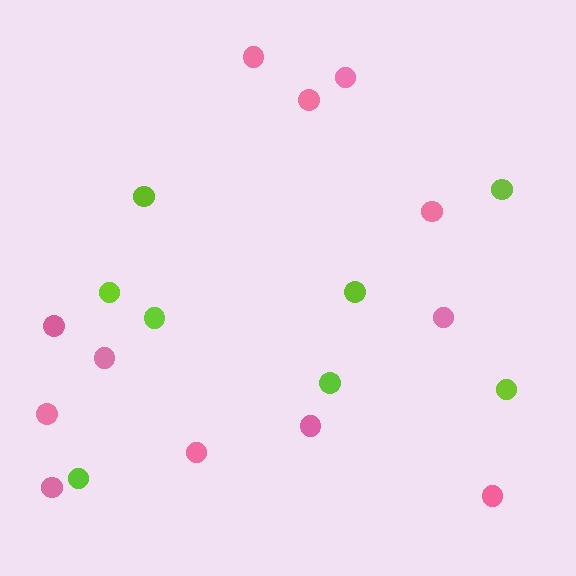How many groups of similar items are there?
There are 2 groups: one group of pink circles (12) and one group of lime circles (8).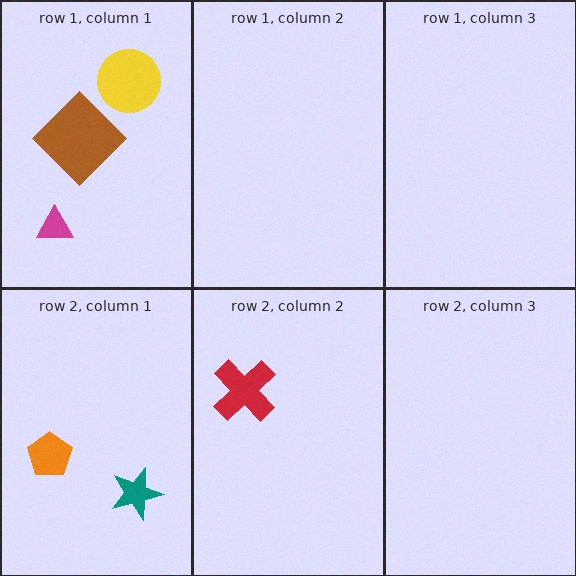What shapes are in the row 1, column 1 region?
The yellow circle, the magenta triangle, the brown diamond.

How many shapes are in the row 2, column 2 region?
1.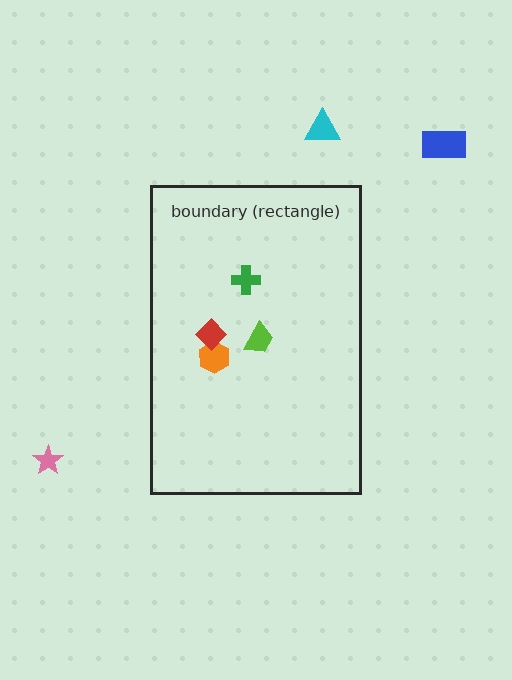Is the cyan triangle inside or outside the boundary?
Outside.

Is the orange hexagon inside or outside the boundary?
Inside.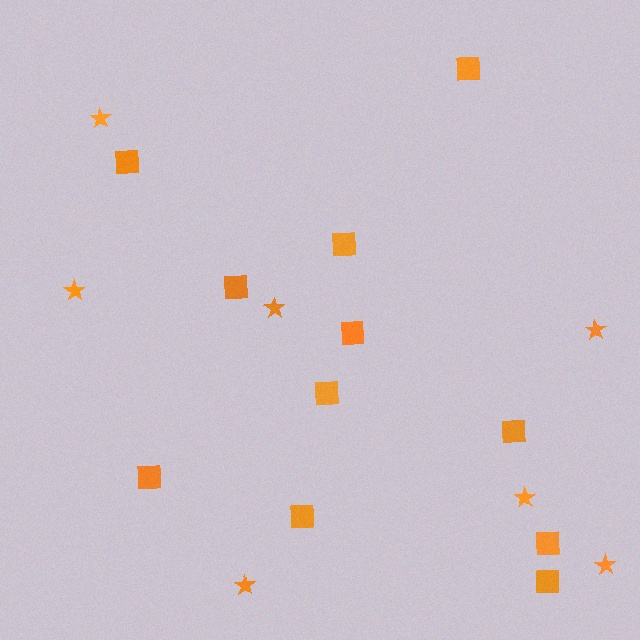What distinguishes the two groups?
There are 2 groups: one group of stars (7) and one group of squares (11).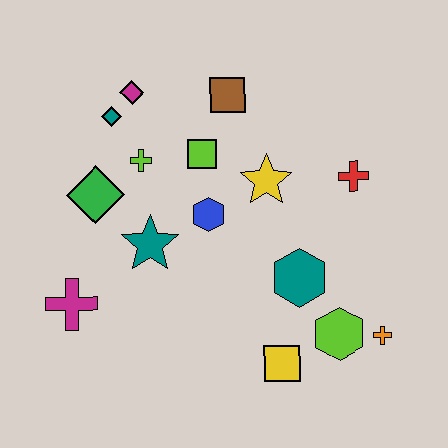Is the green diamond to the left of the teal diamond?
Yes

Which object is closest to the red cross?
The yellow star is closest to the red cross.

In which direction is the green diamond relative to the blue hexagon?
The green diamond is to the left of the blue hexagon.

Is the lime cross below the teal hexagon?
No